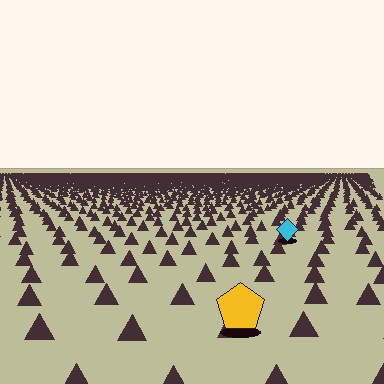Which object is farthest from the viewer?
The cyan diamond is farthest from the viewer. It appears smaller and the ground texture around it is denser.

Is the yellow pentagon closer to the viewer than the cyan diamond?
Yes. The yellow pentagon is closer — you can tell from the texture gradient: the ground texture is coarser near it.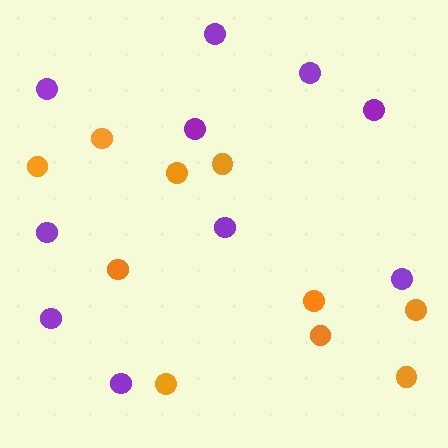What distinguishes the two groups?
There are 2 groups: one group of purple circles (10) and one group of orange circles (10).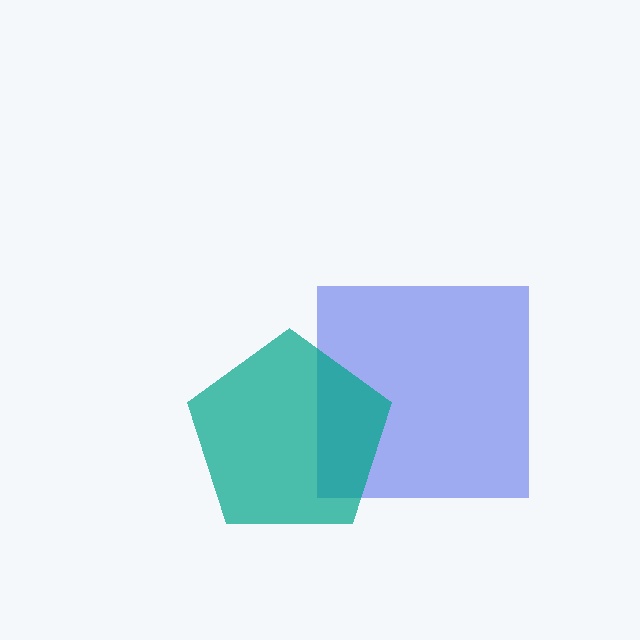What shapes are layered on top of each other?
The layered shapes are: a blue square, a teal pentagon.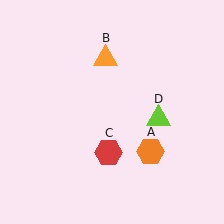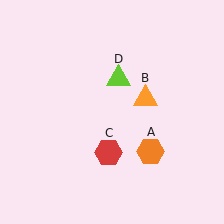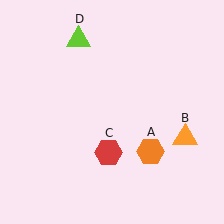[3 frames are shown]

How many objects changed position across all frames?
2 objects changed position: orange triangle (object B), lime triangle (object D).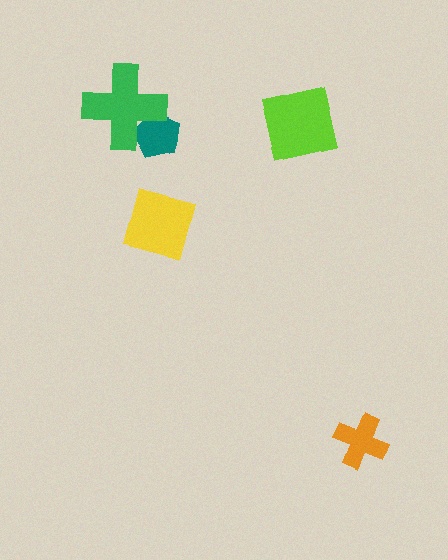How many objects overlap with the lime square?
0 objects overlap with the lime square.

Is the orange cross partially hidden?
No, no other shape covers it.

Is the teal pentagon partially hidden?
Yes, it is partially covered by another shape.